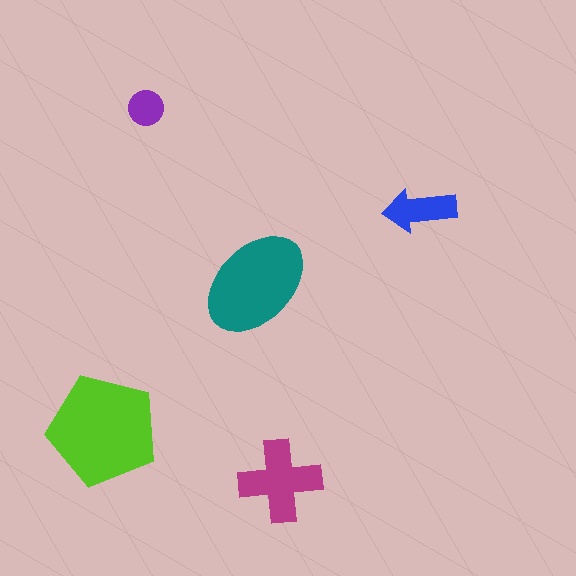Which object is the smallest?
The purple circle.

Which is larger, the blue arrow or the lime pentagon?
The lime pentagon.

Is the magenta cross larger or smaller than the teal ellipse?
Smaller.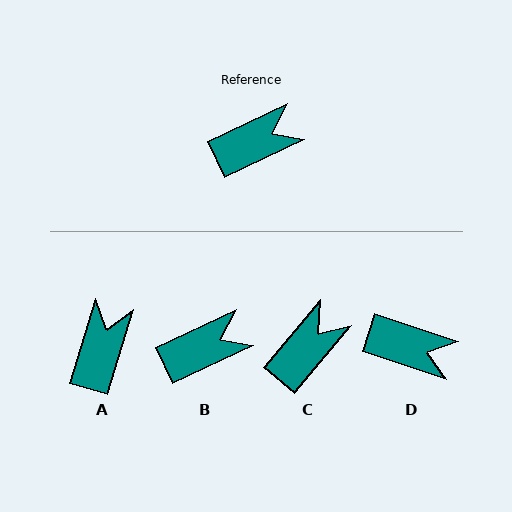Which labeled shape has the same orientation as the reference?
B.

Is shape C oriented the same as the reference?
No, it is off by about 25 degrees.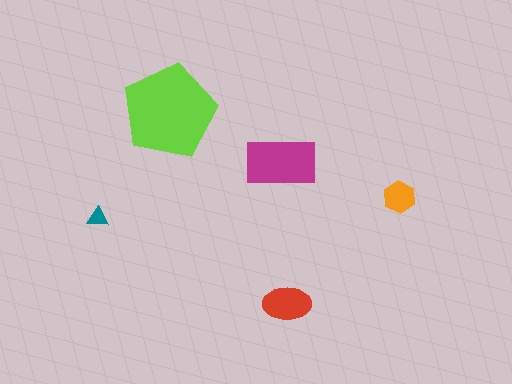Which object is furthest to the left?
The teal triangle is leftmost.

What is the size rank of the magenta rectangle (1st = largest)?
2nd.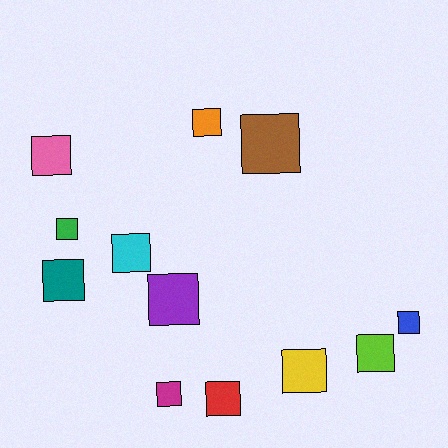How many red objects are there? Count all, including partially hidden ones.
There is 1 red object.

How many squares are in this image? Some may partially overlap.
There are 12 squares.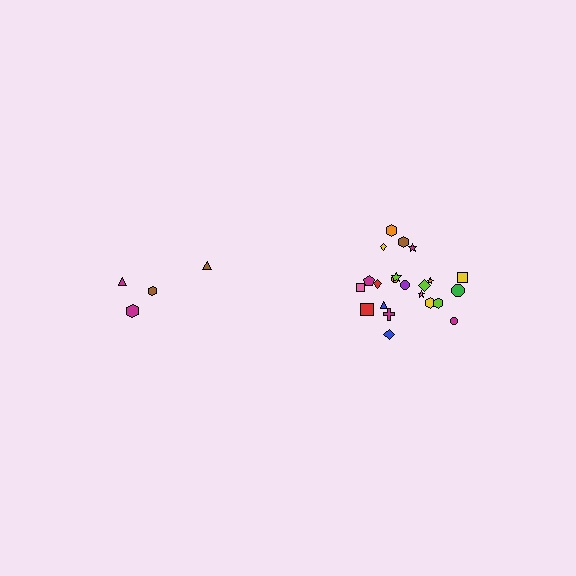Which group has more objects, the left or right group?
The right group.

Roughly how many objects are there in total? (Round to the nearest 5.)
Roughly 25 objects in total.